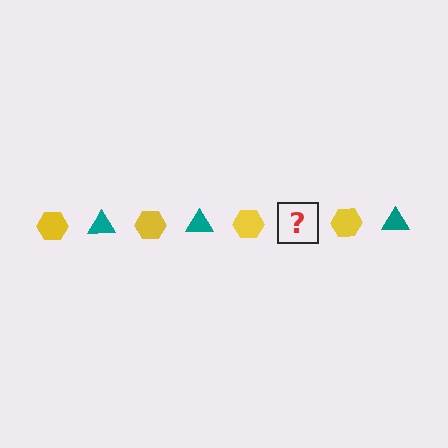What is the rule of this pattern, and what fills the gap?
The rule is that the pattern alternates between yellow hexagon and teal triangle. The gap should be filled with a teal triangle.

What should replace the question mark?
The question mark should be replaced with a teal triangle.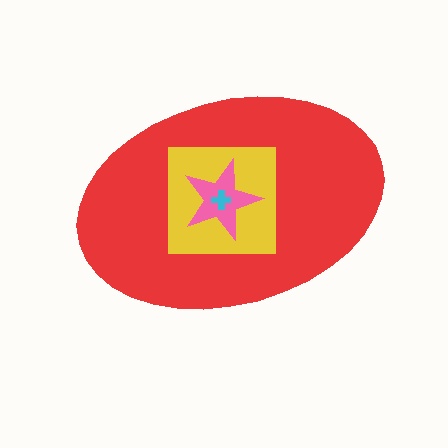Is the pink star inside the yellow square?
Yes.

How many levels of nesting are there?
4.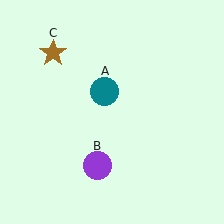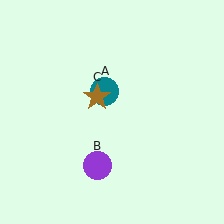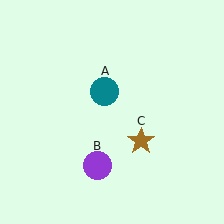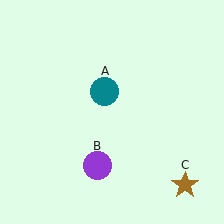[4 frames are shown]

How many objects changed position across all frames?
1 object changed position: brown star (object C).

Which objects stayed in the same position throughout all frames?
Teal circle (object A) and purple circle (object B) remained stationary.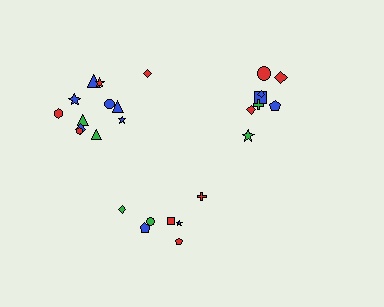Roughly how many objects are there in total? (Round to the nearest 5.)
Roughly 25 objects in total.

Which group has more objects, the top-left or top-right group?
The top-left group.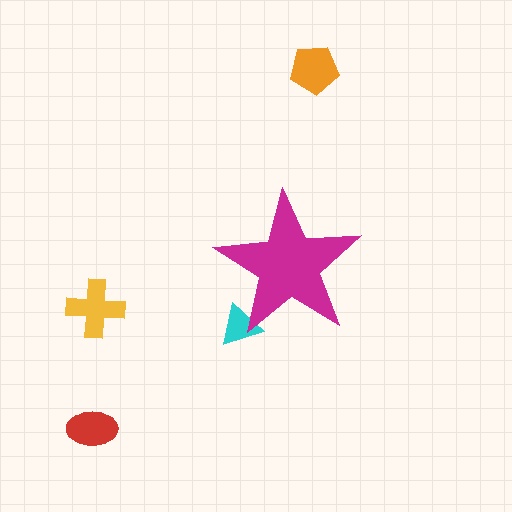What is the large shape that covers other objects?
A magenta star.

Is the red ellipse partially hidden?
No, the red ellipse is fully visible.